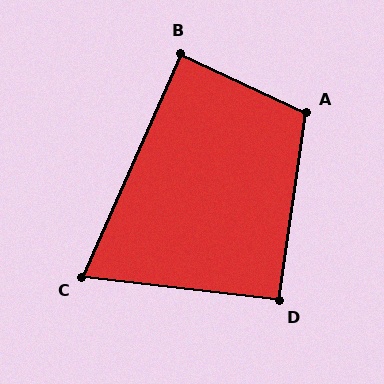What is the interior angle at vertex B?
Approximately 89 degrees (approximately right).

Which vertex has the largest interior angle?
A, at approximately 107 degrees.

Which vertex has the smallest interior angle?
C, at approximately 73 degrees.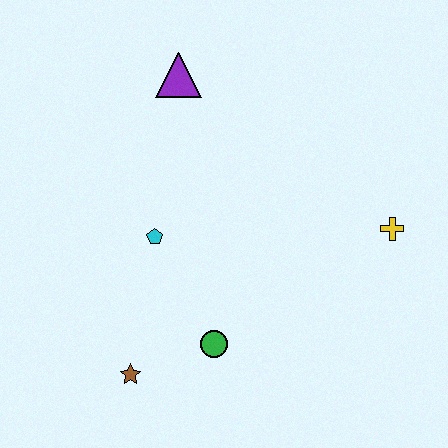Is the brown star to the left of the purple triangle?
Yes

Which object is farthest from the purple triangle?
The brown star is farthest from the purple triangle.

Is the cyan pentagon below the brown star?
No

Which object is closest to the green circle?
The brown star is closest to the green circle.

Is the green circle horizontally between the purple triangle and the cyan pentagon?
No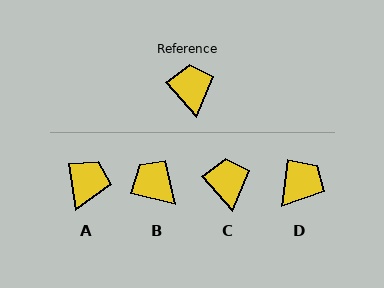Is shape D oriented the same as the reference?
No, it is off by about 48 degrees.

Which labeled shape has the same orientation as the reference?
C.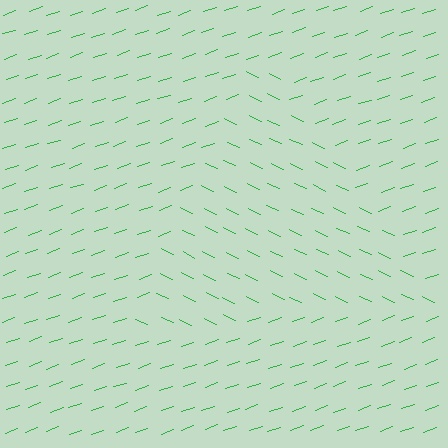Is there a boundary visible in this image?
Yes, there is a texture boundary formed by a change in line orientation.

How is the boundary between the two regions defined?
The boundary is defined purely by a change in line orientation (approximately 45 degrees difference). All lines are the same color and thickness.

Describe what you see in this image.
The image is filled with small green line segments. A triangle region in the image has lines oriented differently from the surrounding lines, creating a visible texture boundary.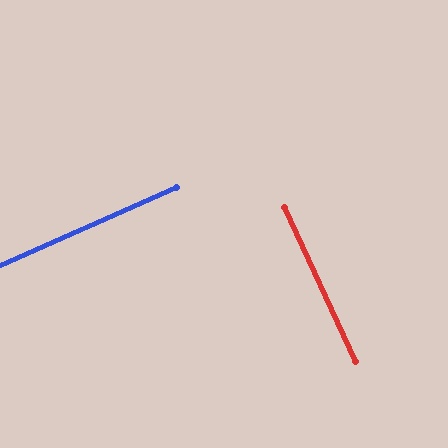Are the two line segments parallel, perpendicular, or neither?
Perpendicular — they meet at approximately 89°.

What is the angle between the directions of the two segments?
Approximately 89 degrees.